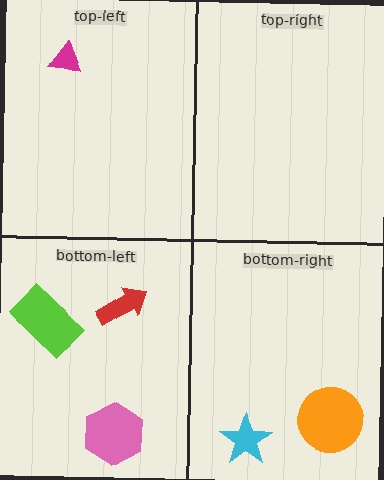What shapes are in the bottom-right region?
The orange circle, the cyan star.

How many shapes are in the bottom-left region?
3.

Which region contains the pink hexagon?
The bottom-left region.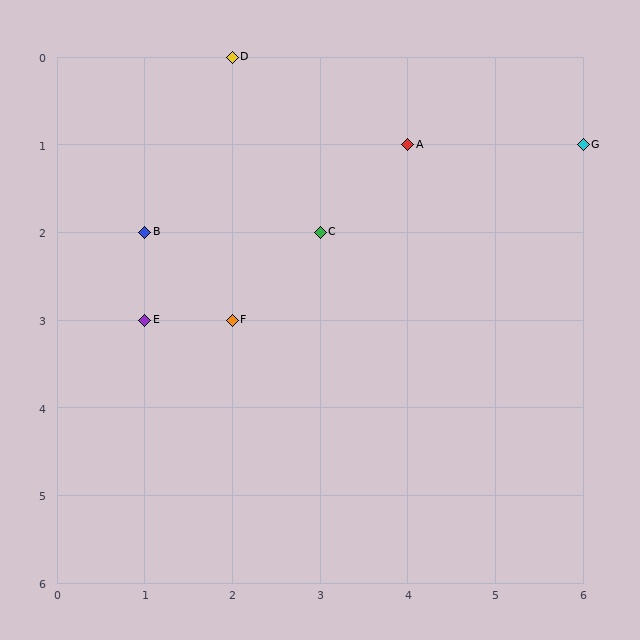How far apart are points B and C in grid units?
Points B and C are 2 columns apart.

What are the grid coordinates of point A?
Point A is at grid coordinates (4, 1).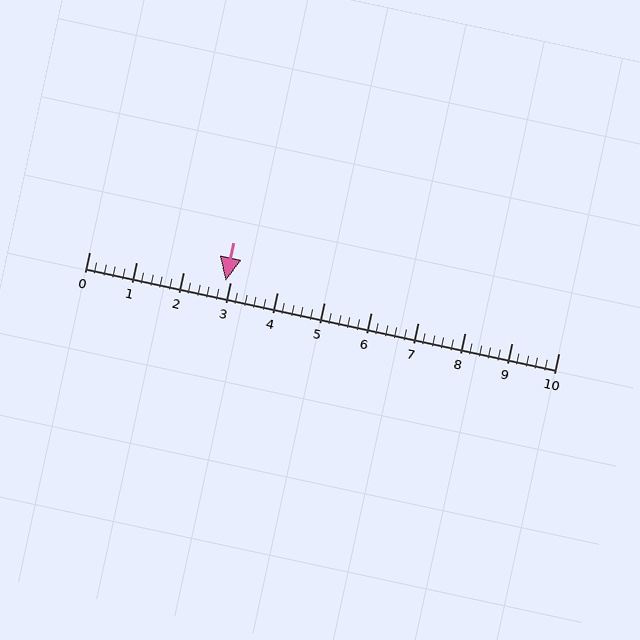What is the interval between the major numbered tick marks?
The major tick marks are spaced 1 units apart.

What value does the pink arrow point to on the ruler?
The pink arrow points to approximately 2.9.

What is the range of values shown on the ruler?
The ruler shows values from 0 to 10.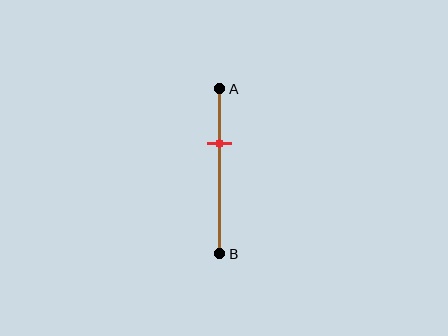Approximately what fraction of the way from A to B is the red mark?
The red mark is approximately 35% of the way from A to B.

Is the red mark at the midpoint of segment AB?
No, the mark is at about 35% from A, not at the 50% midpoint.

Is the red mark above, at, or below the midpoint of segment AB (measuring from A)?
The red mark is above the midpoint of segment AB.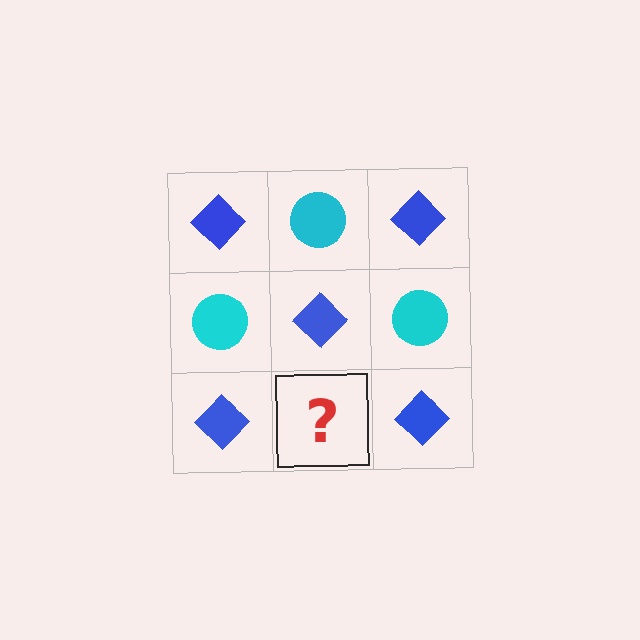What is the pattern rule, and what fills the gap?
The rule is that it alternates blue diamond and cyan circle in a checkerboard pattern. The gap should be filled with a cyan circle.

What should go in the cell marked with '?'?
The missing cell should contain a cyan circle.